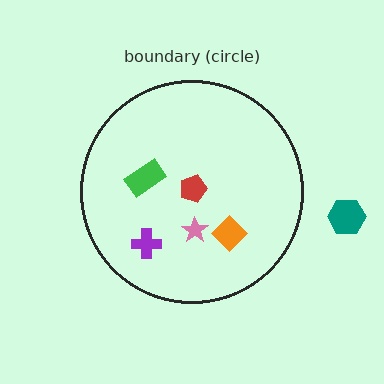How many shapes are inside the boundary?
5 inside, 1 outside.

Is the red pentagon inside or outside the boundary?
Inside.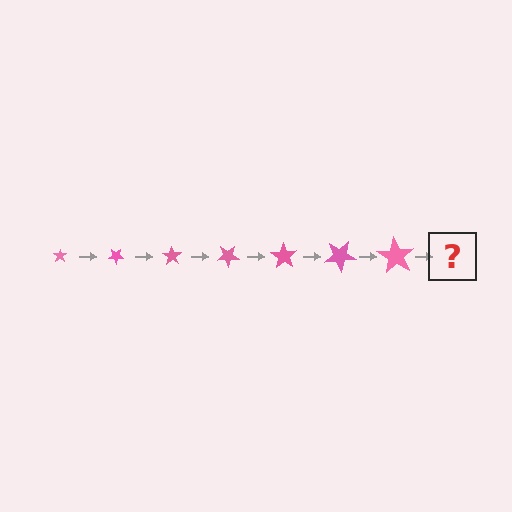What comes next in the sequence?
The next element should be a star, larger than the previous one and rotated 245 degrees from the start.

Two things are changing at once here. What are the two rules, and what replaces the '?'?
The two rules are that the star grows larger each step and it rotates 35 degrees each step. The '?' should be a star, larger than the previous one and rotated 245 degrees from the start.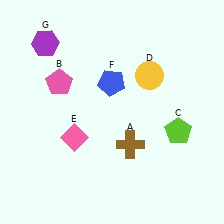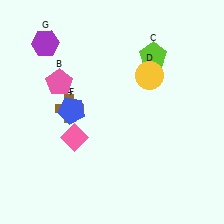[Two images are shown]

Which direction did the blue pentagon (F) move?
The blue pentagon (F) moved left.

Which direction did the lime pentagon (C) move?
The lime pentagon (C) moved up.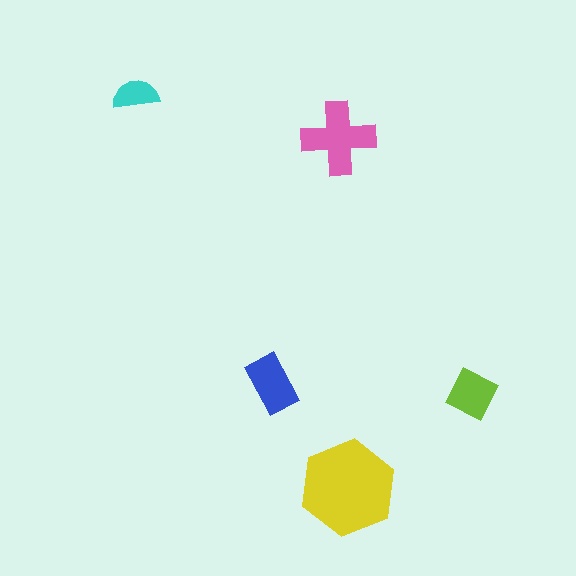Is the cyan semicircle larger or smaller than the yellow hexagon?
Smaller.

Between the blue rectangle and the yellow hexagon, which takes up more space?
The yellow hexagon.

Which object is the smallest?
The cyan semicircle.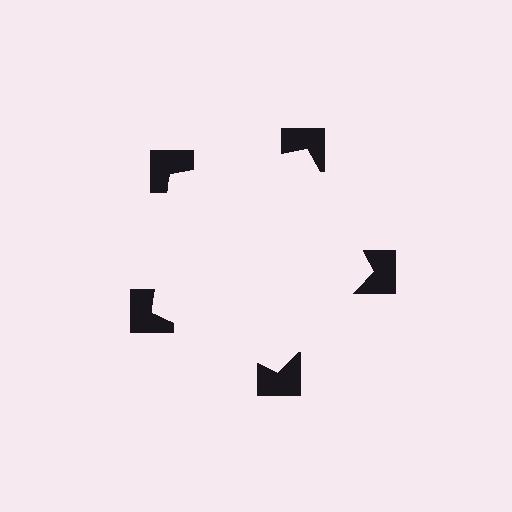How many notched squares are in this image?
There are 5 — one at each vertex of the illusory pentagon.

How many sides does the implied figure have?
5 sides.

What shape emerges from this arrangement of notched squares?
An illusory pentagon — its edges are inferred from the aligned wedge cuts in the notched squares, not physically drawn.